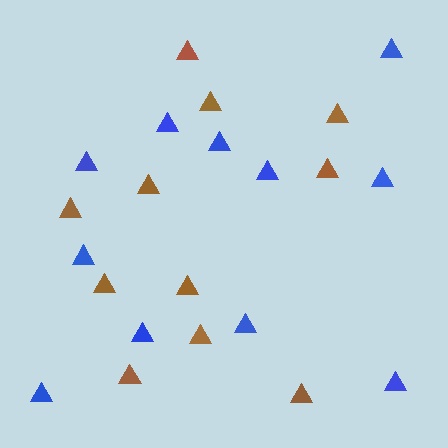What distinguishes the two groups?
There are 2 groups: one group of blue triangles (11) and one group of brown triangles (11).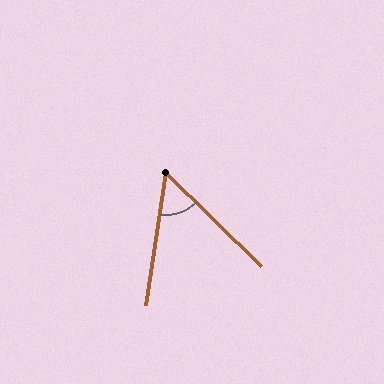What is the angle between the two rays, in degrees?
Approximately 54 degrees.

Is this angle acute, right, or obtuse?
It is acute.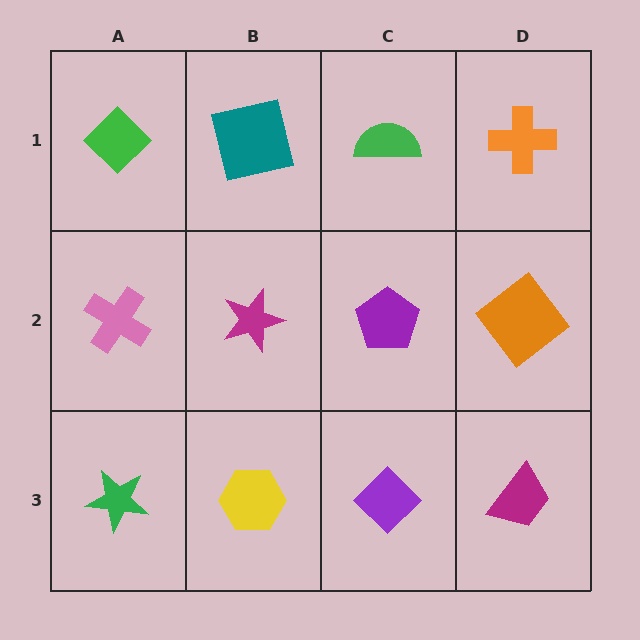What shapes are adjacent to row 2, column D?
An orange cross (row 1, column D), a magenta trapezoid (row 3, column D), a purple pentagon (row 2, column C).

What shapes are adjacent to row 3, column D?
An orange diamond (row 2, column D), a purple diamond (row 3, column C).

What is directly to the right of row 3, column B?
A purple diamond.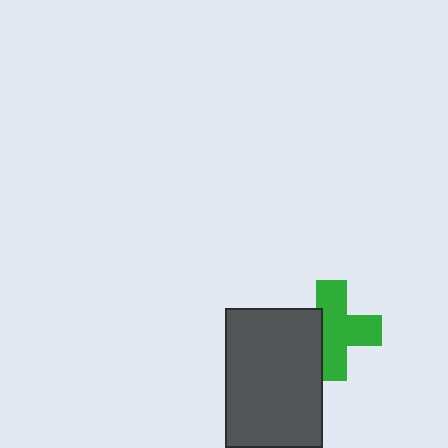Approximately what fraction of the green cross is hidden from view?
Roughly 31% of the green cross is hidden behind the dark gray rectangle.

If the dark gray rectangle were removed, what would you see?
You would see the complete green cross.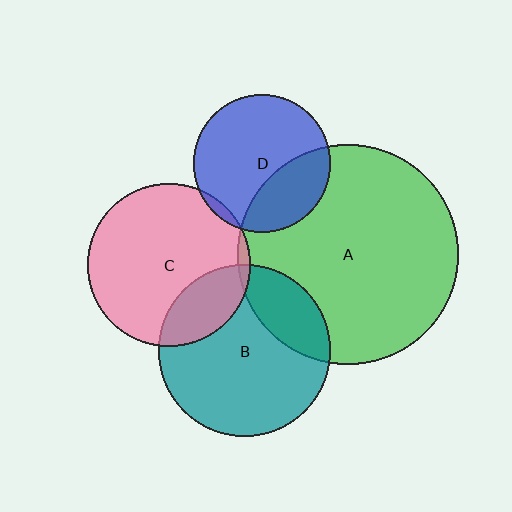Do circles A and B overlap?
Yes.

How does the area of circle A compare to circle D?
Approximately 2.6 times.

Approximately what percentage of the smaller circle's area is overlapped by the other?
Approximately 20%.